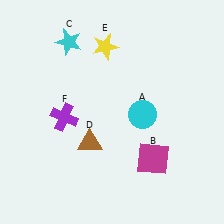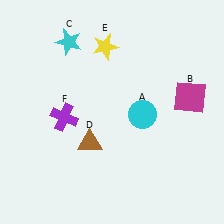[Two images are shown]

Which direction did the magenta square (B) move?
The magenta square (B) moved up.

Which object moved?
The magenta square (B) moved up.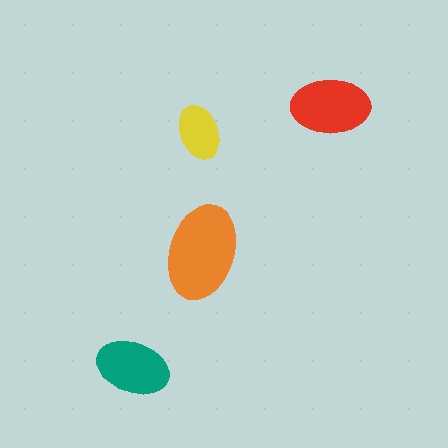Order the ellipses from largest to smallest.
the orange one, the red one, the teal one, the yellow one.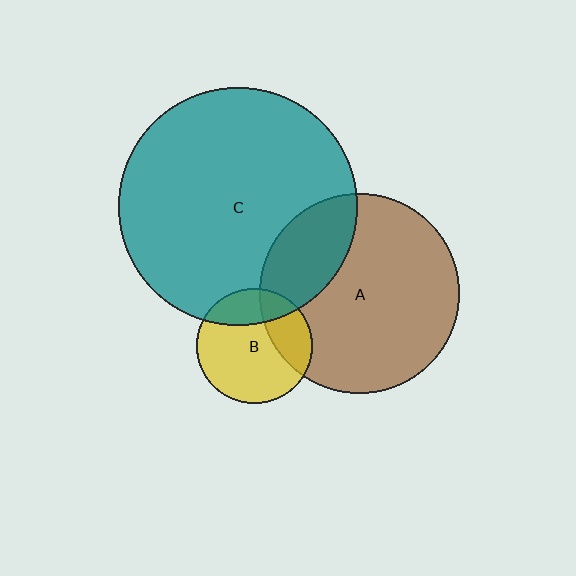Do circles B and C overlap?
Yes.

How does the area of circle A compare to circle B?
Approximately 3.0 times.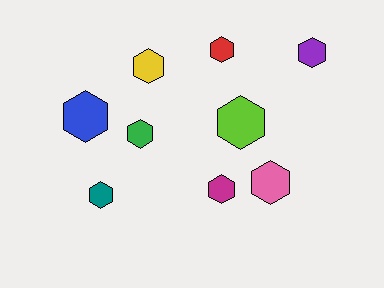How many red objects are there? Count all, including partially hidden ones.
There is 1 red object.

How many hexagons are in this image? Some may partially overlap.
There are 9 hexagons.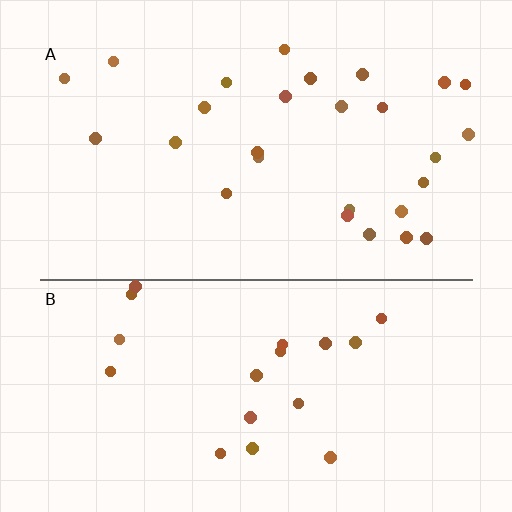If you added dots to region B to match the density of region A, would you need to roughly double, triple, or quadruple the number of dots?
Approximately double.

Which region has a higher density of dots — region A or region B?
A (the top).